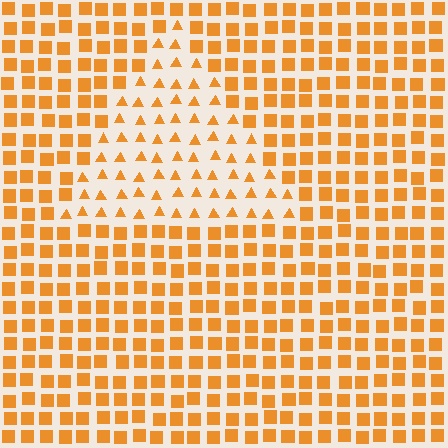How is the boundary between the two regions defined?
The boundary is defined by a change in element shape: triangles inside vs. squares outside. All elements share the same color and spacing.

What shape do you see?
I see a triangle.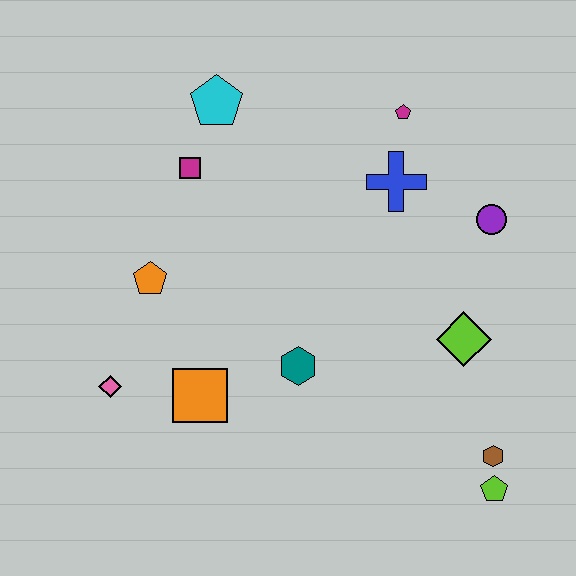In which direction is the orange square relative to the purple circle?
The orange square is to the left of the purple circle.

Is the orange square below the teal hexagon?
Yes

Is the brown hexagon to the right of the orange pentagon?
Yes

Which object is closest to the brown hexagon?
The lime pentagon is closest to the brown hexagon.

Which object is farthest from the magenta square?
The lime pentagon is farthest from the magenta square.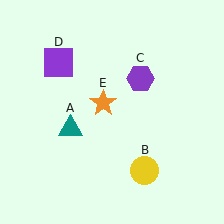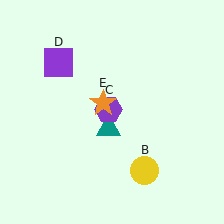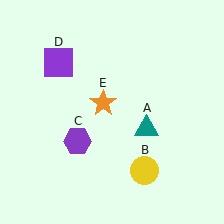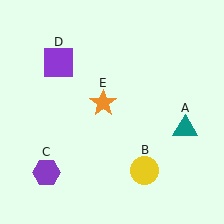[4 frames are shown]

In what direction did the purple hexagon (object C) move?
The purple hexagon (object C) moved down and to the left.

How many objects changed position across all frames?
2 objects changed position: teal triangle (object A), purple hexagon (object C).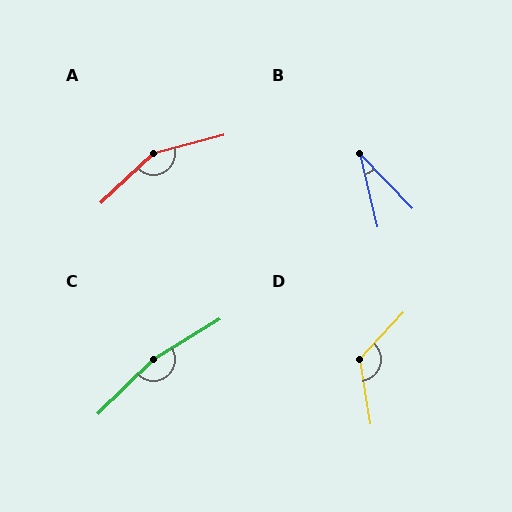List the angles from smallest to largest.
B (30°), D (128°), A (151°), C (166°).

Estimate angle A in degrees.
Approximately 151 degrees.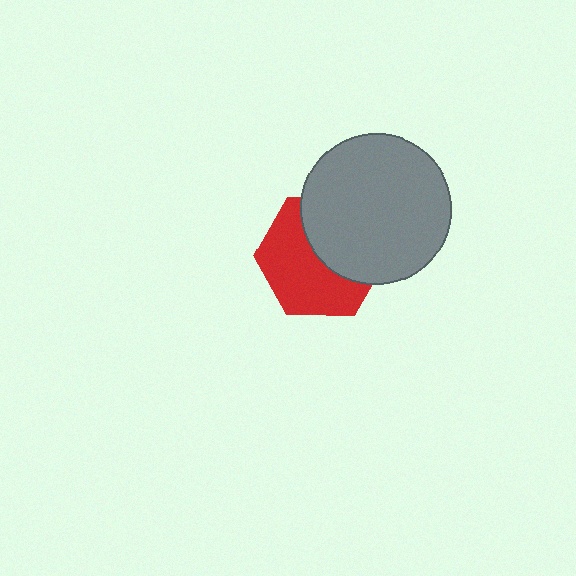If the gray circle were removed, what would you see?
You would see the complete red hexagon.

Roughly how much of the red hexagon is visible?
About half of it is visible (roughly 56%).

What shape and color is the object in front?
The object in front is a gray circle.